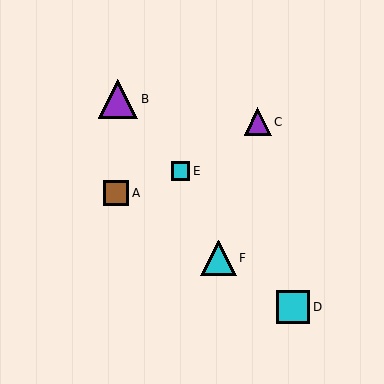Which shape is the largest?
The purple triangle (labeled B) is the largest.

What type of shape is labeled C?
Shape C is a purple triangle.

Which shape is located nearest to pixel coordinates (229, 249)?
The cyan triangle (labeled F) at (219, 258) is nearest to that location.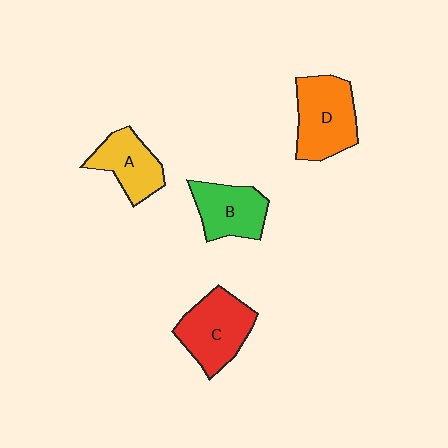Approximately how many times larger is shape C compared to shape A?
Approximately 1.3 times.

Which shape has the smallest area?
Shape A (yellow).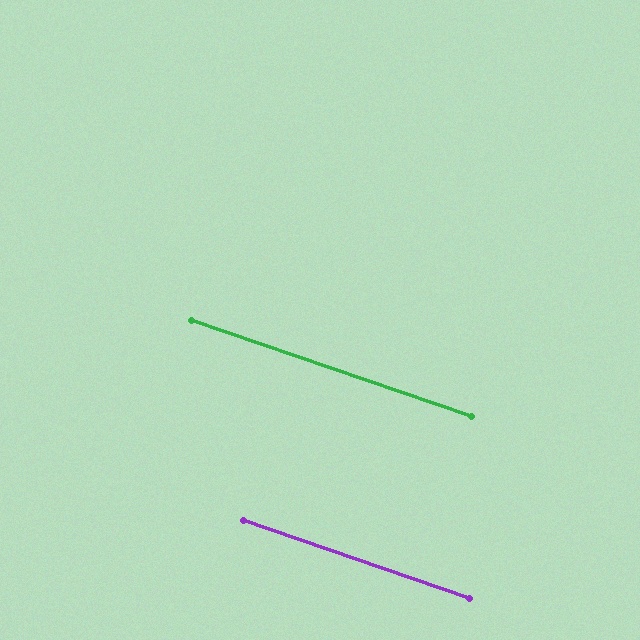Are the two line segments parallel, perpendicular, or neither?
Parallel — their directions differ by only 0.1°.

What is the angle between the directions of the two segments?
Approximately 0 degrees.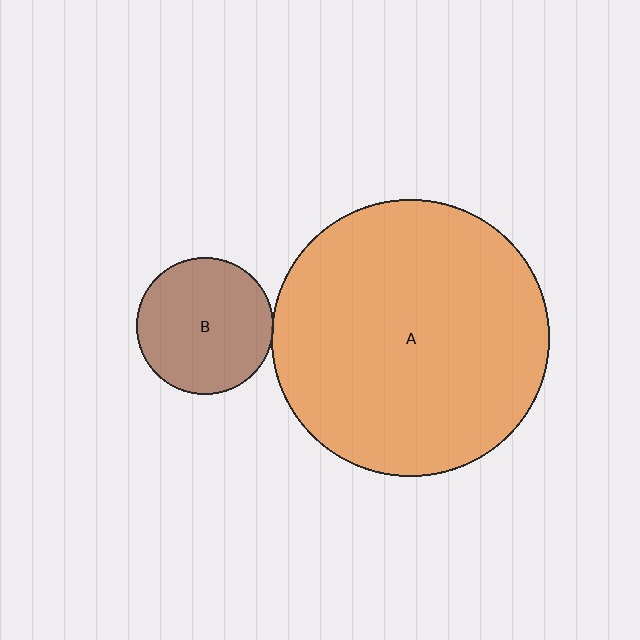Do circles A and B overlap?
Yes.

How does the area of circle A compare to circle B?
Approximately 4.1 times.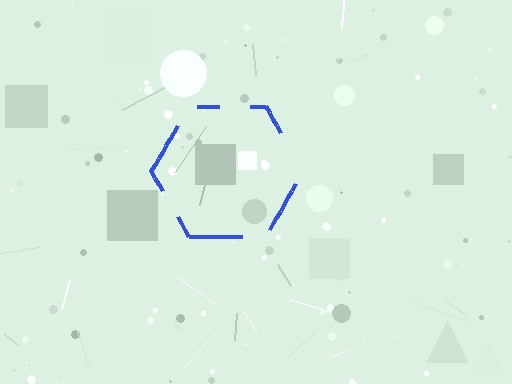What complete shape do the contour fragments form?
The contour fragments form a hexagon.